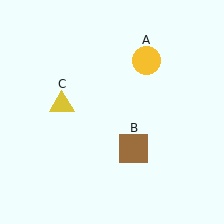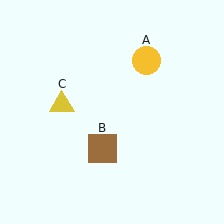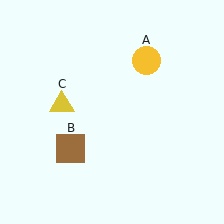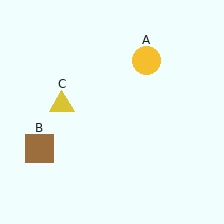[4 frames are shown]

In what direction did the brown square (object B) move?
The brown square (object B) moved left.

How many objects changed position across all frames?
1 object changed position: brown square (object B).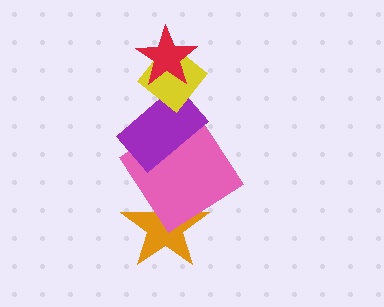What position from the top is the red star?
The red star is 1st from the top.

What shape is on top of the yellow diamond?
The red star is on top of the yellow diamond.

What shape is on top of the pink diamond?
The purple rectangle is on top of the pink diamond.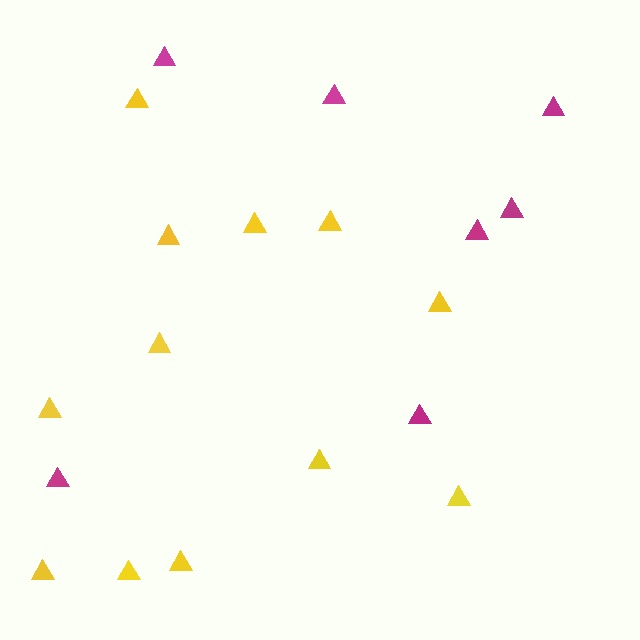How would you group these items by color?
There are 2 groups: one group of magenta triangles (7) and one group of yellow triangles (12).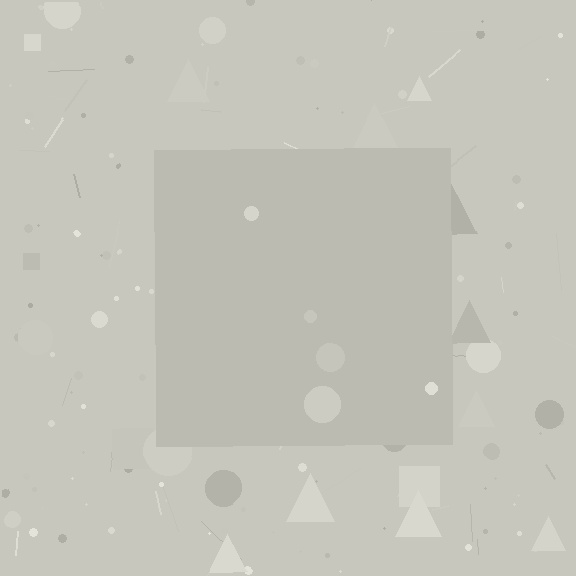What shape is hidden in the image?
A square is hidden in the image.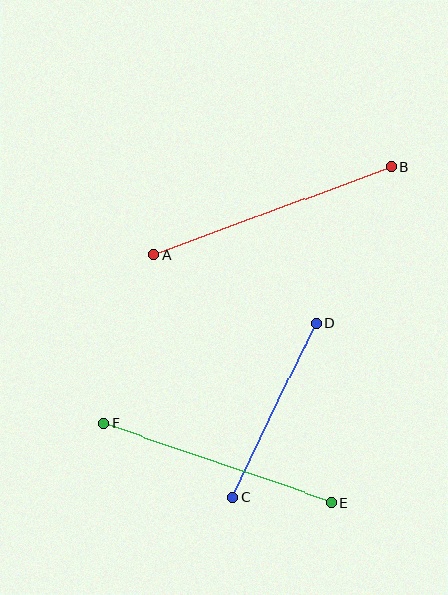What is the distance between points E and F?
The distance is approximately 240 pixels.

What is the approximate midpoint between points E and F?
The midpoint is at approximately (218, 463) pixels.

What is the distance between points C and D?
The distance is approximately 193 pixels.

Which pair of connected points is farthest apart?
Points A and B are farthest apart.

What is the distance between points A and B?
The distance is approximately 253 pixels.